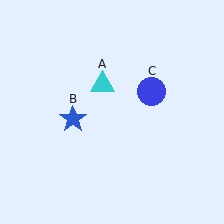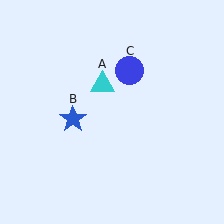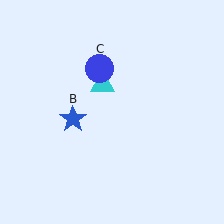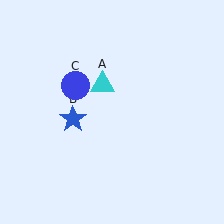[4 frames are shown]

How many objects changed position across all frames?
1 object changed position: blue circle (object C).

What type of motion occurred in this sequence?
The blue circle (object C) rotated counterclockwise around the center of the scene.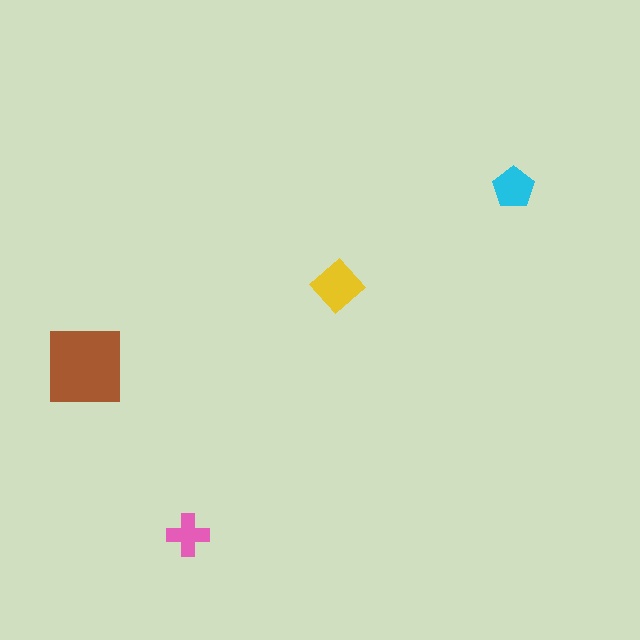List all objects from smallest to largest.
The pink cross, the cyan pentagon, the yellow diamond, the brown square.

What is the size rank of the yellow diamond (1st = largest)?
2nd.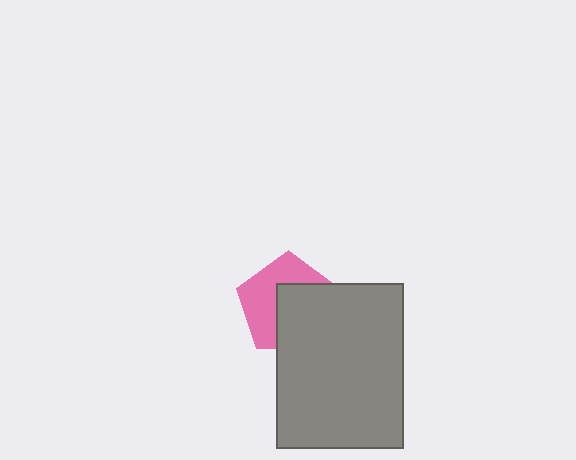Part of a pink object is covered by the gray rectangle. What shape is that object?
It is a pentagon.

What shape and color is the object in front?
The object in front is a gray rectangle.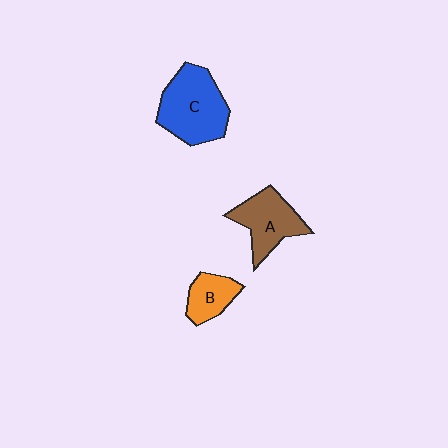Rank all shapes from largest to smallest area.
From largest to smallest: C (blue), A (brown), B (orange).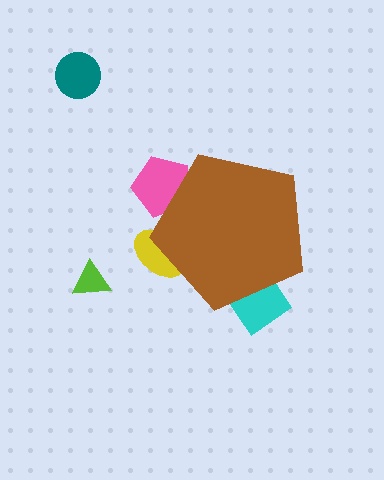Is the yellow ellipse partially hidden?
Yes, the yellow ellipse is partially hidden behind the brown pentagon.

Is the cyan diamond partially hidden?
Yes, the cyan diamond is partially hidden behind the brown pentagon.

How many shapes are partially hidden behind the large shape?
3 shapes are partially hidden.